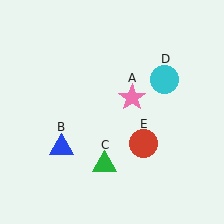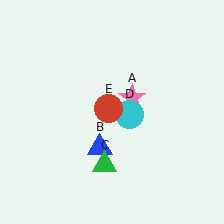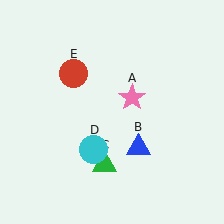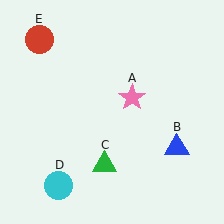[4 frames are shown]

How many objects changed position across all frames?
3 objects changed position: blue triangle (object B), cyan circle (object D), red circle (object E).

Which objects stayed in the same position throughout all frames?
Pink star (object A) and green triangle (object C) remained stationary.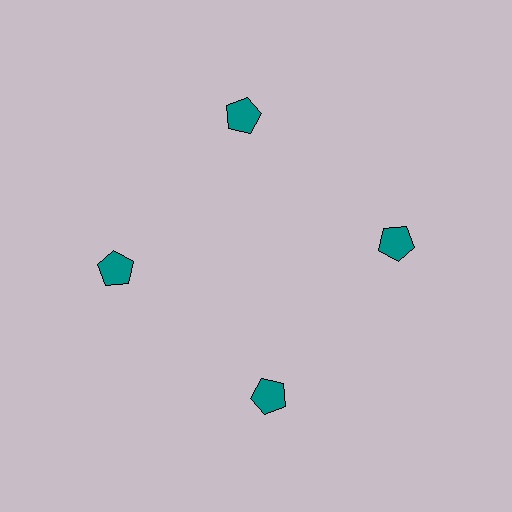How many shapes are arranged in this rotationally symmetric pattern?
There are 4 shapes, arranged in 4 groups of 1.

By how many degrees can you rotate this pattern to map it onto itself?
The pattern maps onto itself every 90 degrees of rotation.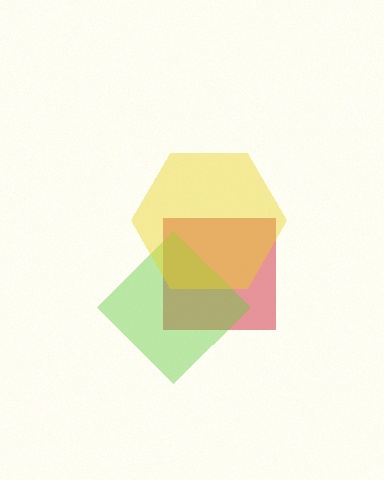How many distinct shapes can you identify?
There are 3 distinct shapes: a red square, a lime diamond, a yellow hexagon.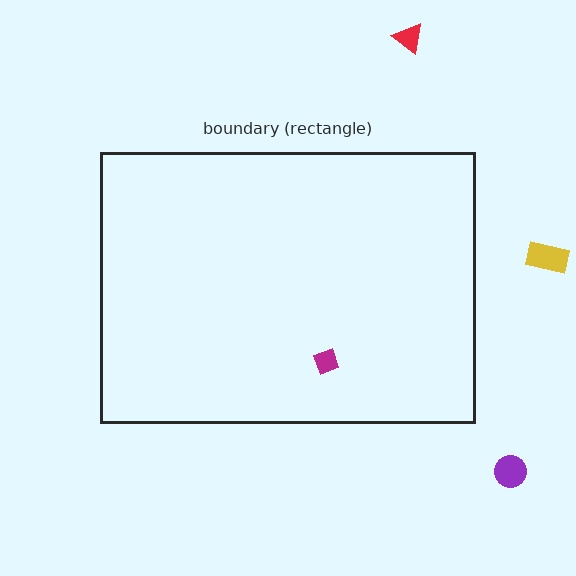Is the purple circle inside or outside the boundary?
Outside.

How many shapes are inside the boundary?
1 inside, 3 outside.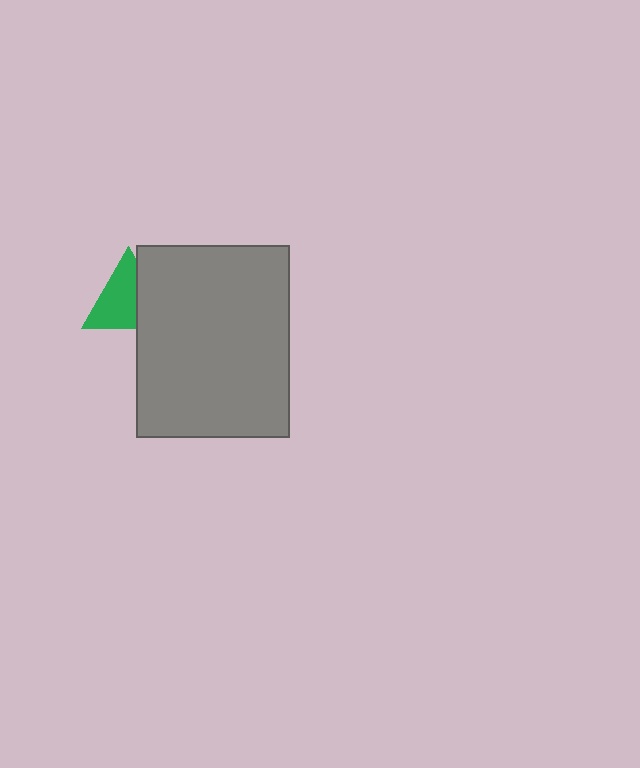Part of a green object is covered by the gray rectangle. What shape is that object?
It is a triangle.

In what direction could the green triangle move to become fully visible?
The green triangle could move left. That would shift it out from behind the gray rectangle entirely.